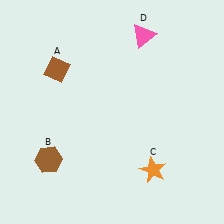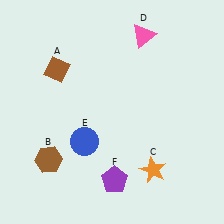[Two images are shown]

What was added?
A blue circle (E), a purple pentagon (F) were added in Image 2.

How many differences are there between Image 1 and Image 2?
There are 2 differences between the two images.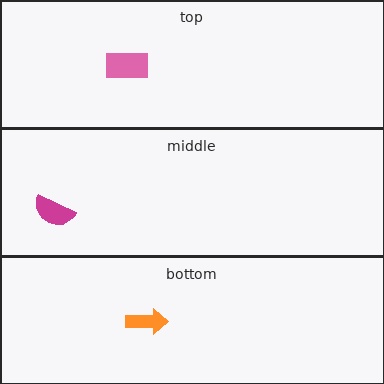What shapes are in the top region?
The pink rectangle.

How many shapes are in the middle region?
1.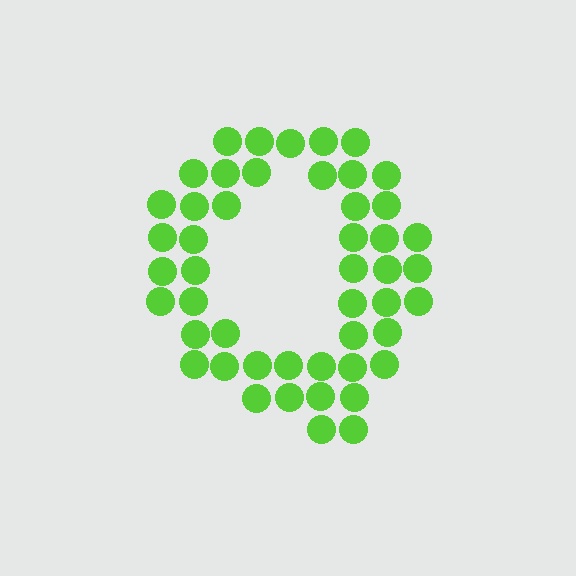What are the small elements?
The small elements are circles.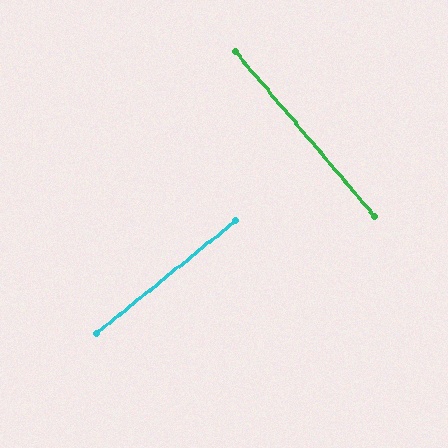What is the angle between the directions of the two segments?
Approximately 89 degrees.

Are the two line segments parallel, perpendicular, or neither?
Perpendicular — they meet at approximately 89°.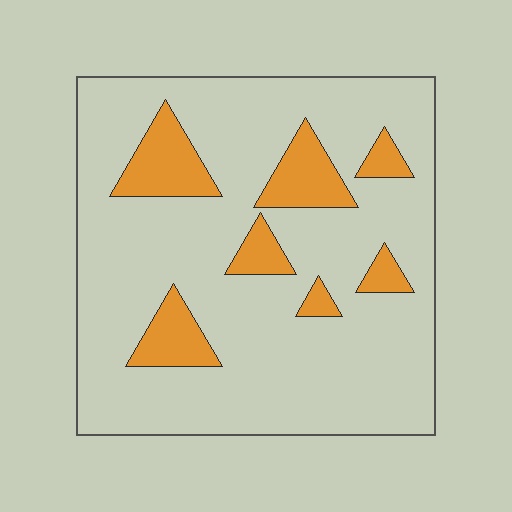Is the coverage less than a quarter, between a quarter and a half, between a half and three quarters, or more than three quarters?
Less than a quarter.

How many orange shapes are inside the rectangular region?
7.